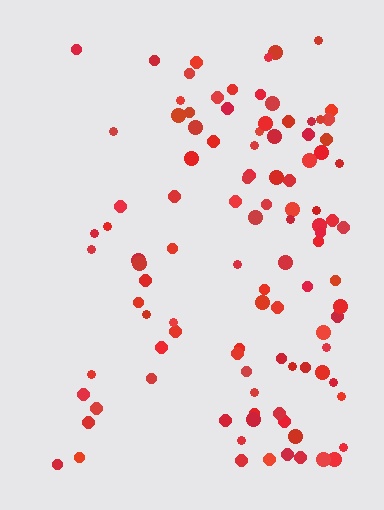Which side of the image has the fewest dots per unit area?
The left.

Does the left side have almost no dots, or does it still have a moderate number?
Still a moderate number, just noticeably fewer than the right.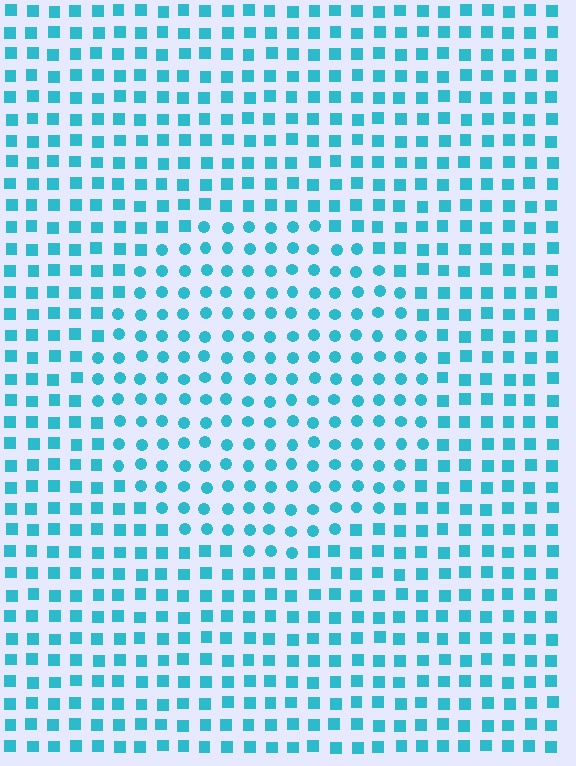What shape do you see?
I see a circle.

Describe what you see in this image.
The image is filled with small cyan elements arranged in a uniform grid. A circle-shaped region contains circles, while the surrounding area contains squares. The boundary is defined purely by the change in element shape.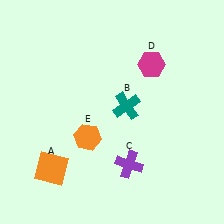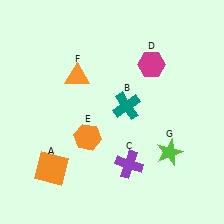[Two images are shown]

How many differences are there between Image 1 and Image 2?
There are 2 differences between the two images.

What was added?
An orange triangle (F), a lime star (G) were added in Image 2.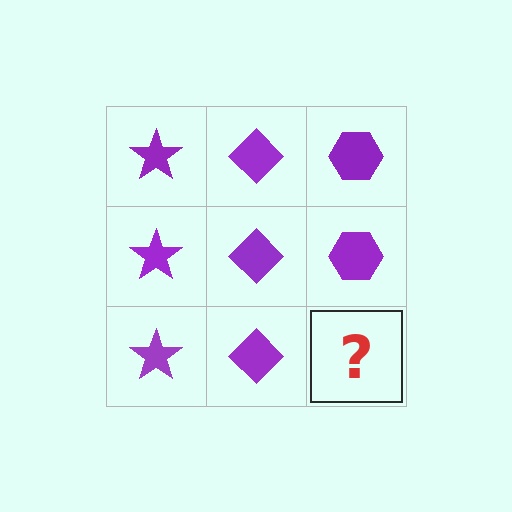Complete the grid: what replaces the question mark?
The question mark should be replaced with a purple hexagon.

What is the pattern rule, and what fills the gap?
The rule is that each column has a consistent shape. The gap should be filled with a purple hexagon.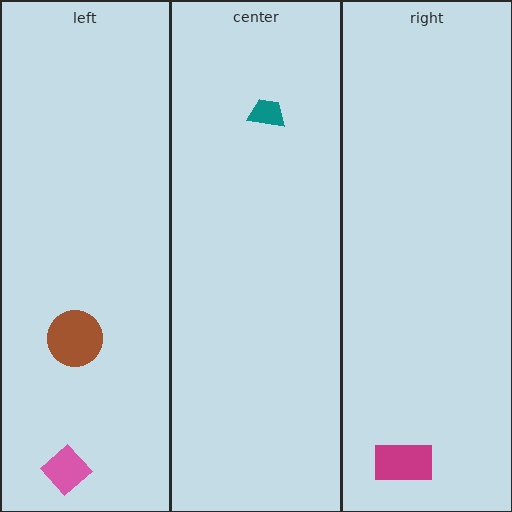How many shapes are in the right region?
1.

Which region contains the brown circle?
The left region.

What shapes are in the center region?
The teal trapezoid.